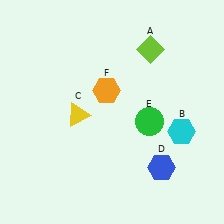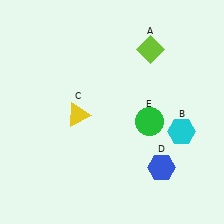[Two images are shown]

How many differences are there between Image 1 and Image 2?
There is 1 difference between the two images.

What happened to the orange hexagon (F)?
The orange hexagon (F) was removed in Image 2. It was in the top-left area of Image 1.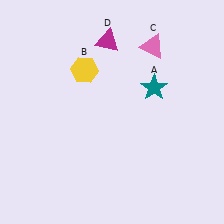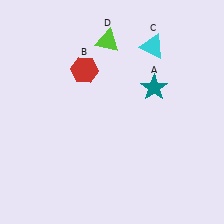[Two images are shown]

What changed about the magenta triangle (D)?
In Image 1, D is magenta. In Image 2, it changed to lime.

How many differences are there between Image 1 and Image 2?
There are 3 differences between the two images.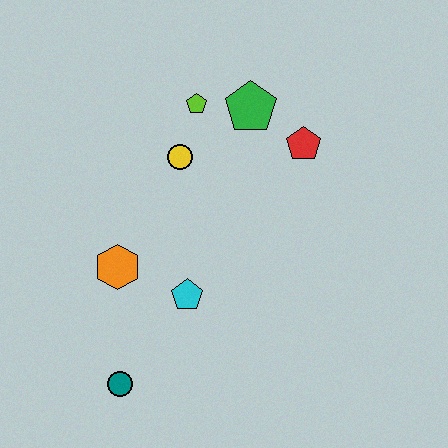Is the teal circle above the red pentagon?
No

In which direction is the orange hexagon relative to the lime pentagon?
The orange hexagon is below the lime pentagon.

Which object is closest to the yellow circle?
The lime pentagon is closest to the yellow circle.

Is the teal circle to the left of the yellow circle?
Yes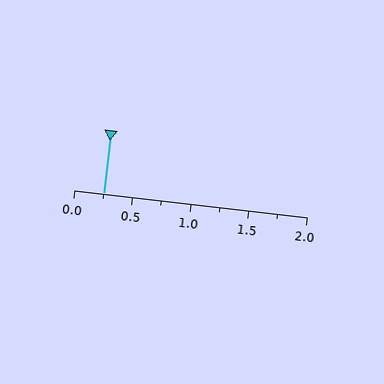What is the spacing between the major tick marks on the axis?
The major ticks are spaced 0.5 apart.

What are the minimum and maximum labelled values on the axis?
The axis runs from 0.0 to 2.0.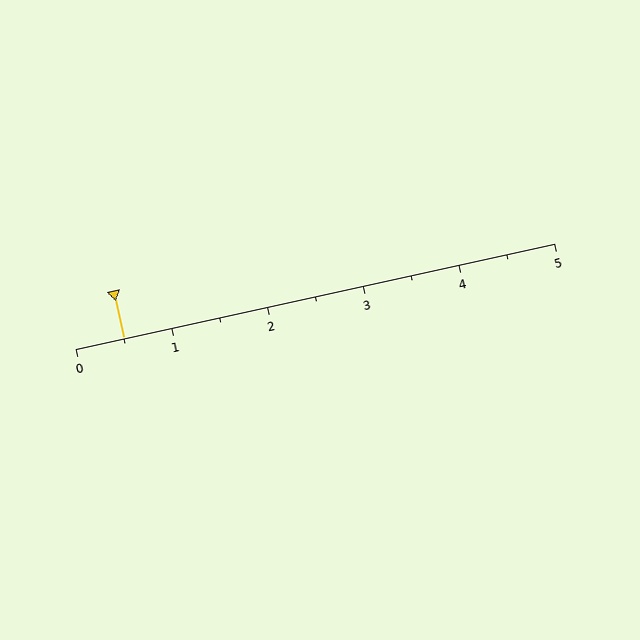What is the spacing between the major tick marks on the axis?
The major ticks are spaced 1 apart.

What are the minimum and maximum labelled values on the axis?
The axis runs from 0 to 5.